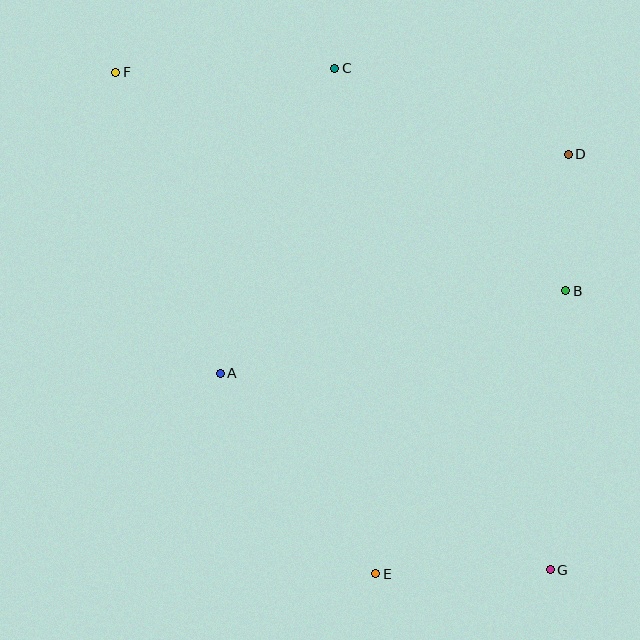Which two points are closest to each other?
Points B and D are closest to each other.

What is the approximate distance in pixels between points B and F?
The distance between B and F is approximately 500 pixels.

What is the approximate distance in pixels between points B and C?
The distance between B and C is approximately 321 pixels.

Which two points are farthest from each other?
Points F and G are farthest from each other.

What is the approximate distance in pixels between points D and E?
The distance between D and E is approximately 461 pixels.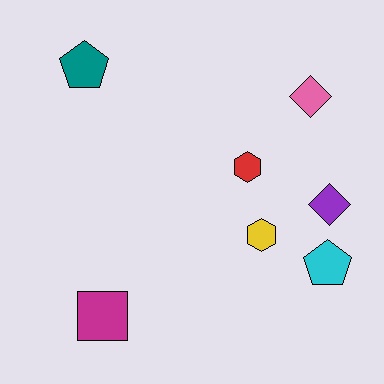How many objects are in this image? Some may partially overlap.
There are 7 objects.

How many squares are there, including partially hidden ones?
There is 1 square.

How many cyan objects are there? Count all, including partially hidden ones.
There is 1 cyan object.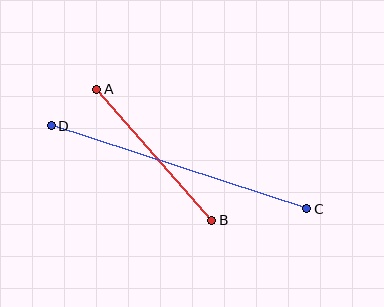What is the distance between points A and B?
The distance is approximately 174 pixels.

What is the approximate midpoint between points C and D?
The midpoint is at approximately (179, 167) pixels.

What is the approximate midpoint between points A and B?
The midpoint is at approximately (154, 155) pixels.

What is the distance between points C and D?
The distance is approximately 269 pixels.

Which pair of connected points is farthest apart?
Points C and D are farthest apart.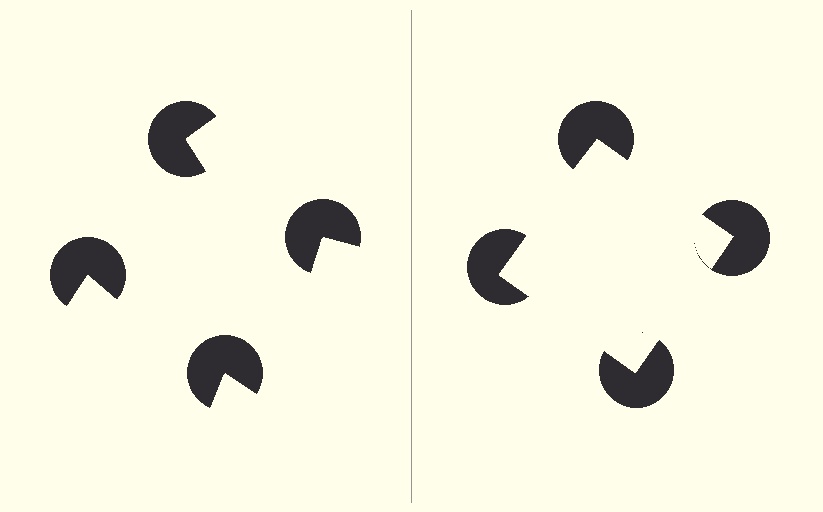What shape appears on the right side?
An illusory square.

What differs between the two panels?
The pac-man discs are positioned identically on both sides; only the wedge orientations differ. On the right they align to a square; on the left they are misaligned.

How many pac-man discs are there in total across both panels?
8 — 4 on each side.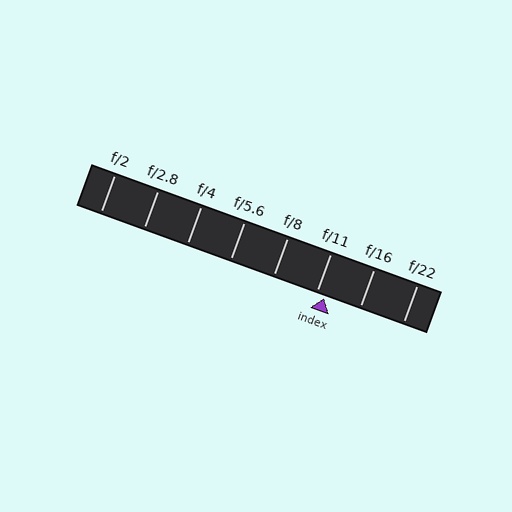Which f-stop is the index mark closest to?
The index mark is closest to f/11.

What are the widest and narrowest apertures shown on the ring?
The widest aperture shown is f/2 and the narrowest is f/22.